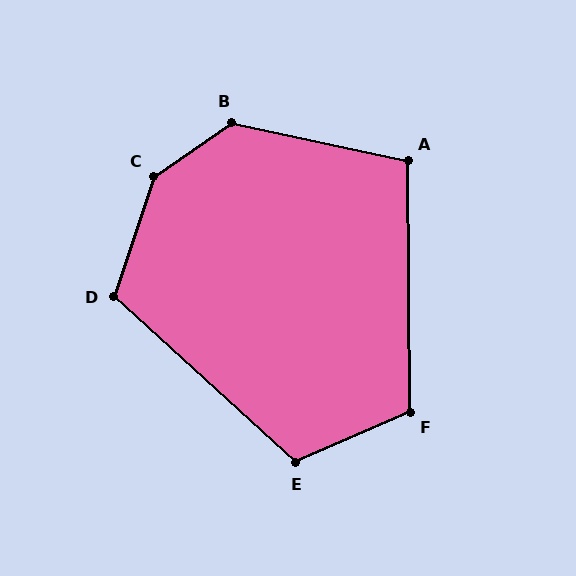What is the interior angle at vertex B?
Approximately 133 degrees (obtuse).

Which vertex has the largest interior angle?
C, at approximately 143 degrees.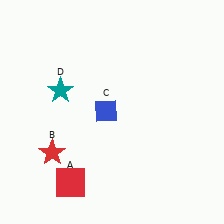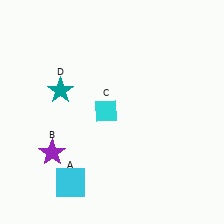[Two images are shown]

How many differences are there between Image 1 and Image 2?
There are 3 differences between the two images.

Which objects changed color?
A changed from red to cyan. B changed from red to purple. C changed from blue to cyan.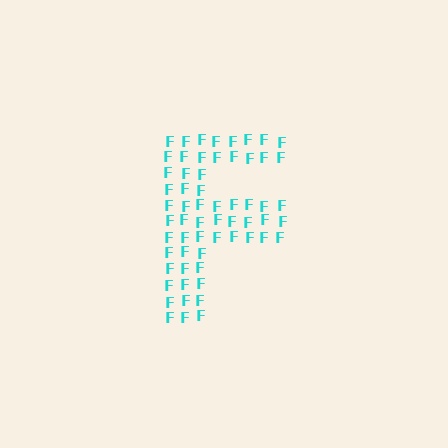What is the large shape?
The large shape is the letter F.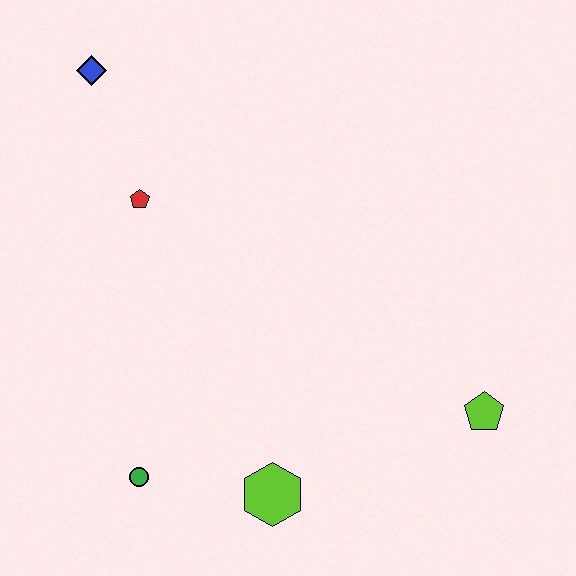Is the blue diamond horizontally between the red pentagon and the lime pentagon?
No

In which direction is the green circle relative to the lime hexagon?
The green circle is to the left of the lime hexagon.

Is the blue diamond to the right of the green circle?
No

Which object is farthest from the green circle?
The blue diamond is farthest from the green circle.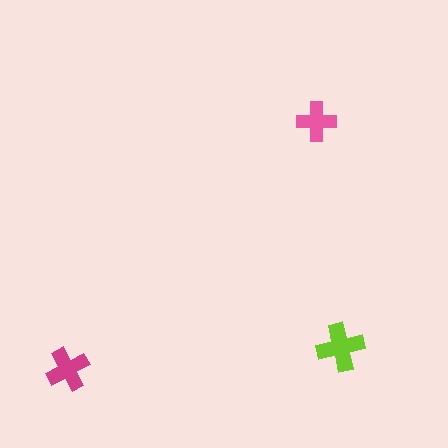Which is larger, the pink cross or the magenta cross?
The magenta one.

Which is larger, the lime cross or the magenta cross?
The lime one.